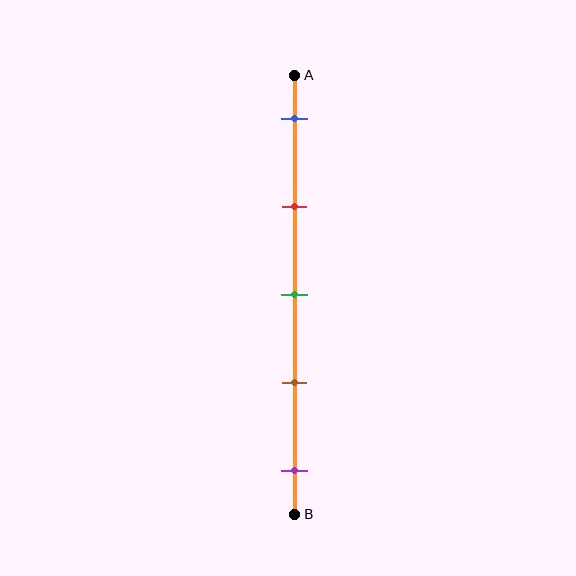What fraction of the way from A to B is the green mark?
The green mark is approximately 50% (0.5) of the way from A to B.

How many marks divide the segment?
There are 5 marks dividing the segment.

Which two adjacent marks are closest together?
The green and brown marks are the closest adjacent pair.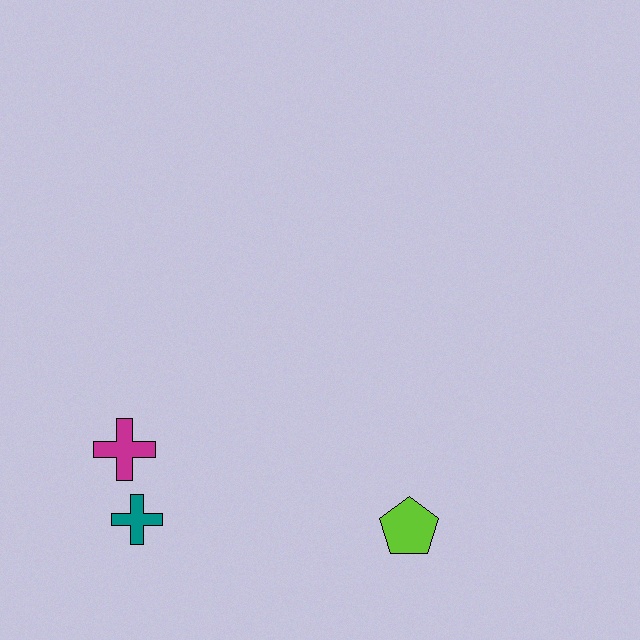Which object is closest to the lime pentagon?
The teal cross is closest to the lime pentagon.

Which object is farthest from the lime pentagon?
The magenta cross is farthest from the lime pentagon.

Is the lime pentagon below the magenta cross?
Yes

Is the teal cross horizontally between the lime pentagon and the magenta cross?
Yes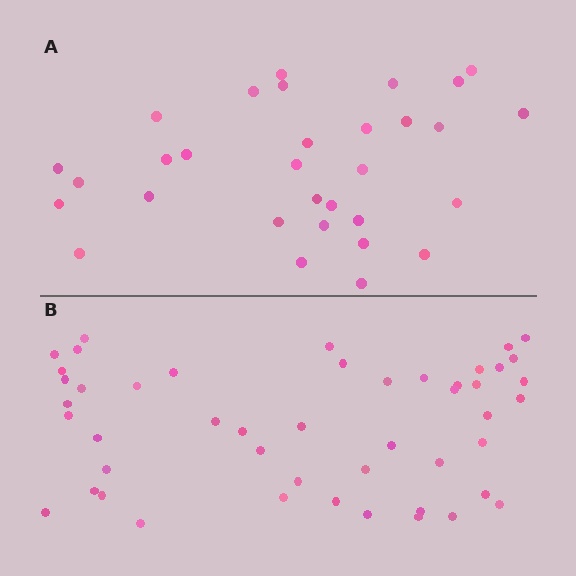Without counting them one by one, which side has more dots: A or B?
Region B (the bottom region) has more dots.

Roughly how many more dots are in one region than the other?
Region B has approximately 15 more dots than region A.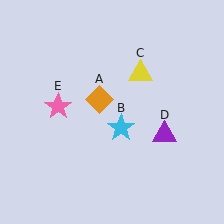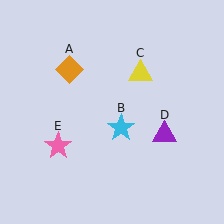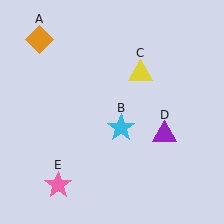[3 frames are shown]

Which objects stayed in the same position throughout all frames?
Cyan star (object B) and yellow triangle (object C) and purple triangle (object D) remained stationary.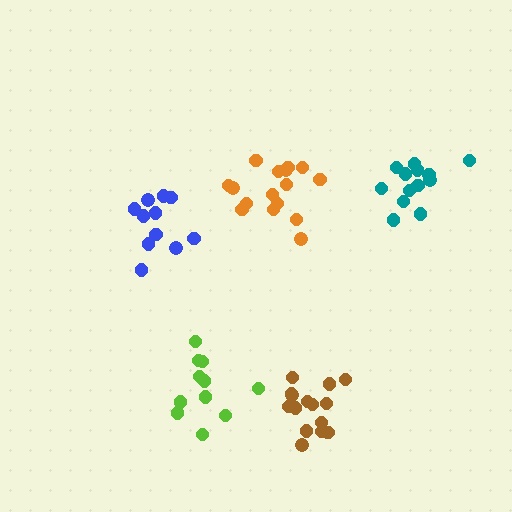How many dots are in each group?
Group 1: 16 dots, Group 2: 11 dots, Group 3: 13 dots, Group 4: 11 dots, Group 5: 16 dots (67 total).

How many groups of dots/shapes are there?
There are 5 groups.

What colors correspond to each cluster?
The clusters are colored: orange, lime, teal, blue, brown.